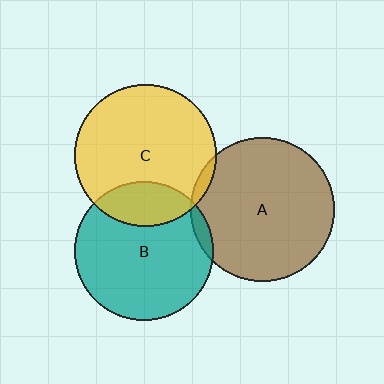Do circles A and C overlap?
Yes.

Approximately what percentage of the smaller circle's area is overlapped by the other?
Approximately 5%.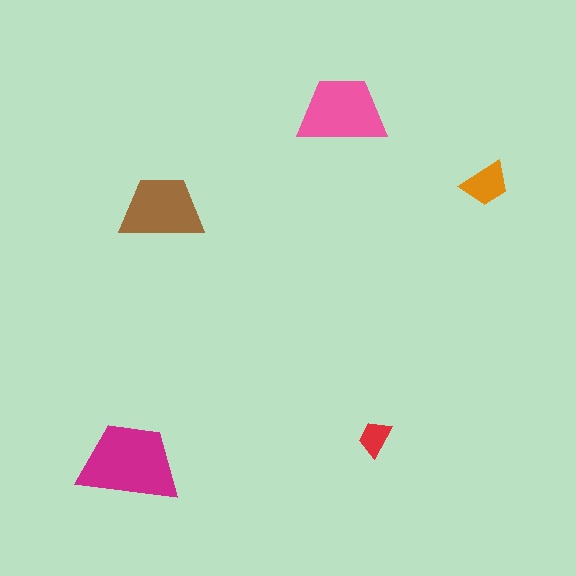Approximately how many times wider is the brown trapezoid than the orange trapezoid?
About 1.5 times wider.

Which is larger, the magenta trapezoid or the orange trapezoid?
The magenta one.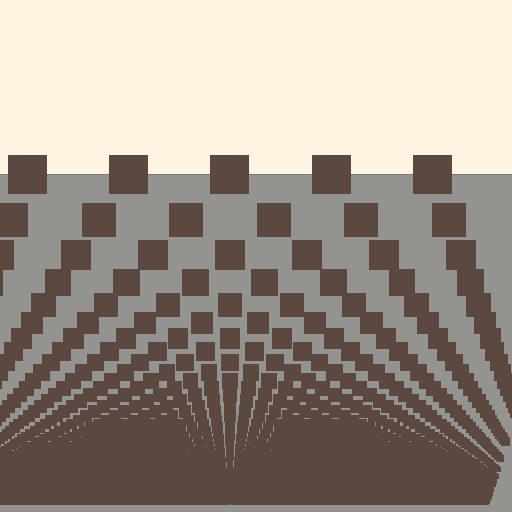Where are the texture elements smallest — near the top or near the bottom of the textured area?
Near the bottom.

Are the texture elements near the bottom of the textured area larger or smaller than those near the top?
Smaller. The gradient is inverted — elements near the bottom are smaller and denser.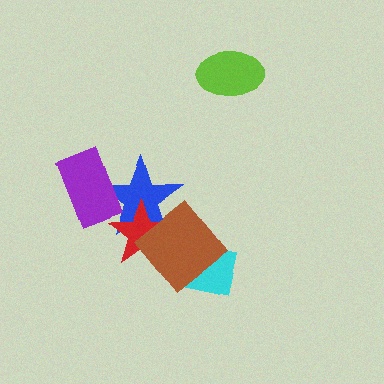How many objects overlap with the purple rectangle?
1 object overlaps with the purple rectangle.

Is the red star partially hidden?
Yes, it is partially covered by another shape.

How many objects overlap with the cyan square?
1 object overlaps with the cyan square.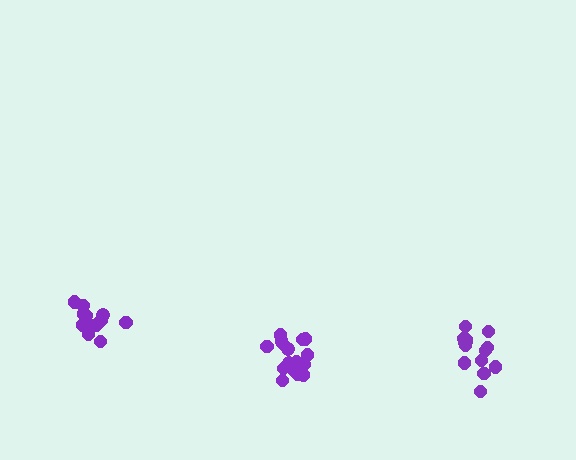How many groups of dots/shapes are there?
There are 3 groups.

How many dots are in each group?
Group 1: 14 dots, Group 2: 13 dots, Group 3: 16 dots (43 total).